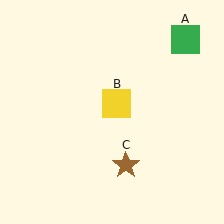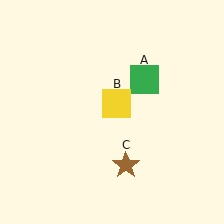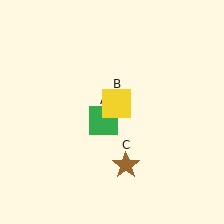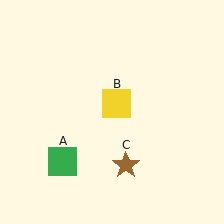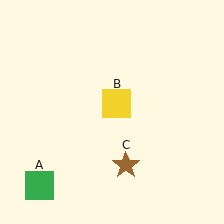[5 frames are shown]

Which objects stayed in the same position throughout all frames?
Yellow square (object B) and brown star (object C) remained stationary.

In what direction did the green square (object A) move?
The green square (object A) moved down and to the left.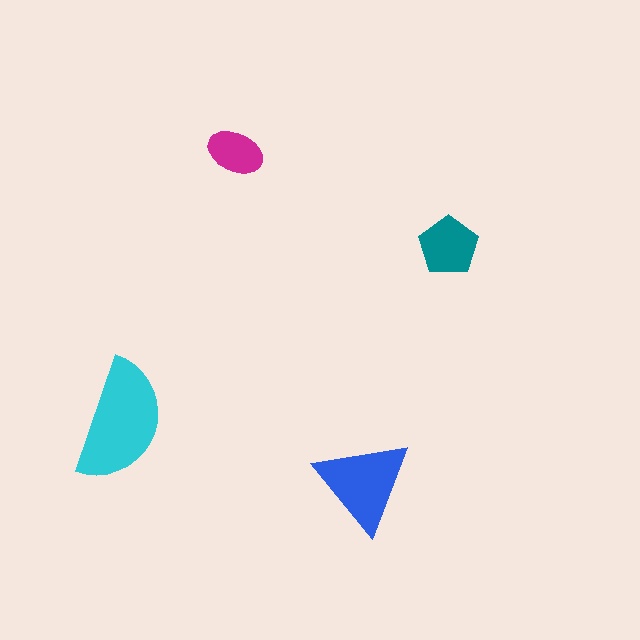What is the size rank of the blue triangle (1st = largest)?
2nd.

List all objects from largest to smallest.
The cyan semicircle, the blue triangle, the teal pentagon, the magenta ellipse.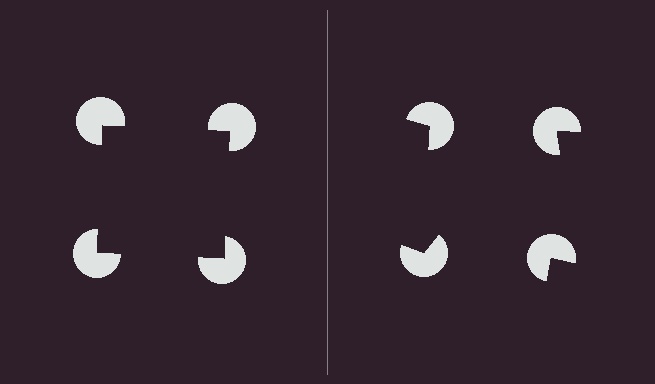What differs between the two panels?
The pac-man discs are positioned identically on both sides; only the wedge orientations differ. On the left they align to a square; on the right they are misaligned.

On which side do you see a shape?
An illusory square appears on the left side. On the right side the wedge cuts are rotated, so no coherent shape forms.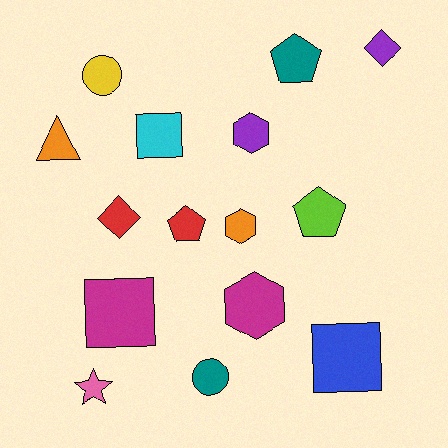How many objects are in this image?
There are 15 objects.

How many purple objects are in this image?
There are 2 purple objects.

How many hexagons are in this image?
There are 3 hexagons.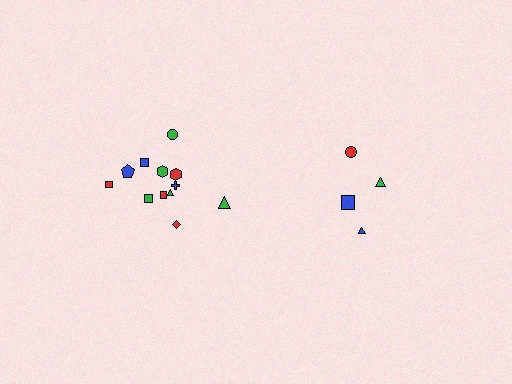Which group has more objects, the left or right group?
The left group.